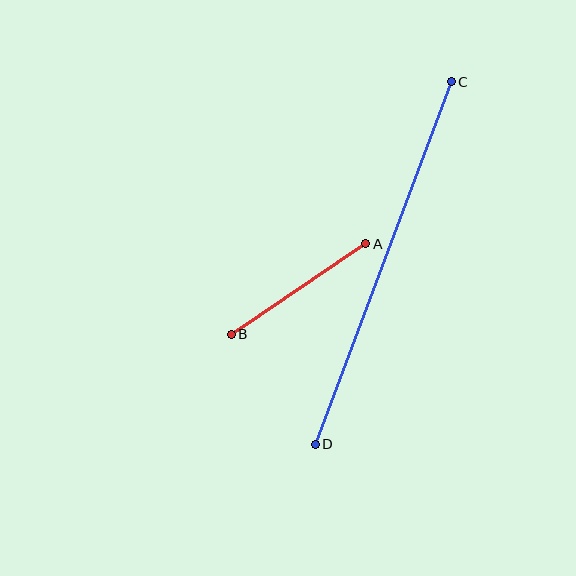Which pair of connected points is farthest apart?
Points C and D are farthest apart.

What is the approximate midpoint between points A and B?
The midpoint is at approximately (299, 289) pixels.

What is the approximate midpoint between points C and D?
The midpoint is at approximately (383, 263) pixels.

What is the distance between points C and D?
The distance is approximately 387 pixels.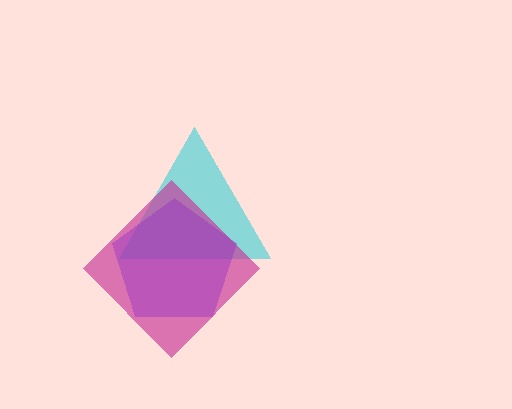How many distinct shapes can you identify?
There are 3 distinct shapes: a cyan triangle, a magenta diamond, a purple pentagon.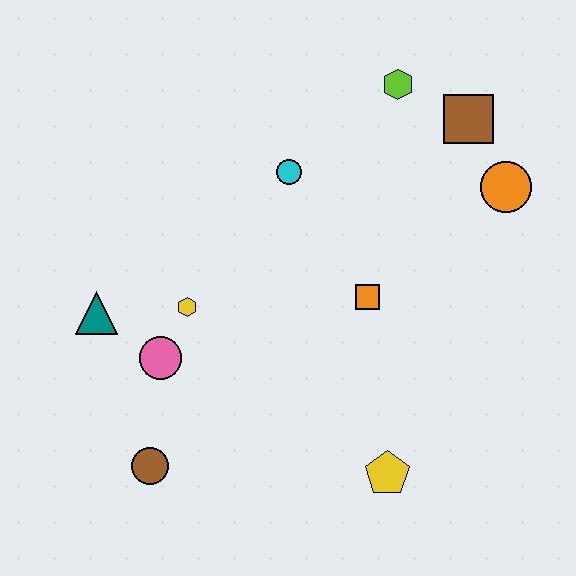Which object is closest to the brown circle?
The pink circle is closest to the brown circle.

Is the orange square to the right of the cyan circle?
Yes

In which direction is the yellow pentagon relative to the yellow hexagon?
The yellow pentagon is to the right of the yellow hexagon.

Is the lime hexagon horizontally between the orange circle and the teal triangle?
Yes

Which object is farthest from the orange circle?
The brown circle is farthest from the orange circle.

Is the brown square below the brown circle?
No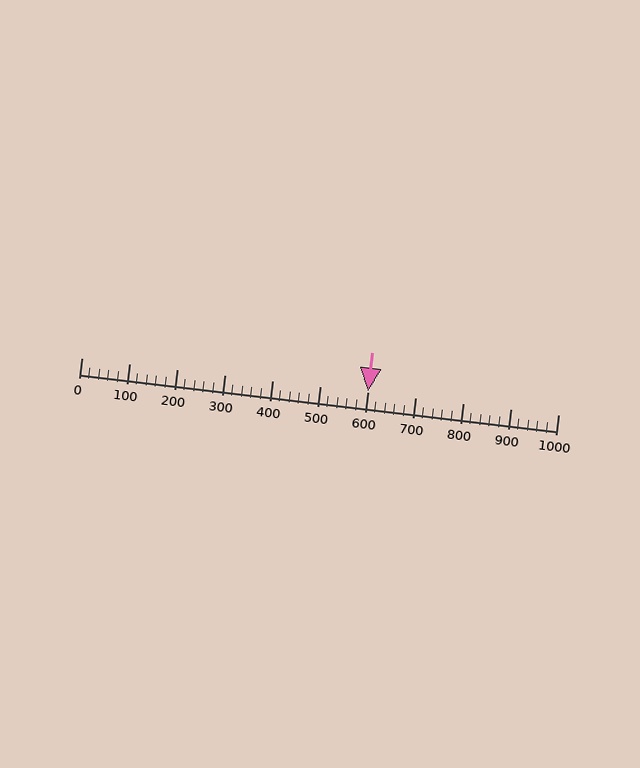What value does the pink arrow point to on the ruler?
The pink arrow points to approximately 600.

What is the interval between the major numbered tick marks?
The major tick marks are spaced 100 units apart.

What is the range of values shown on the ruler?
The ruler shows values from 0 to 1000.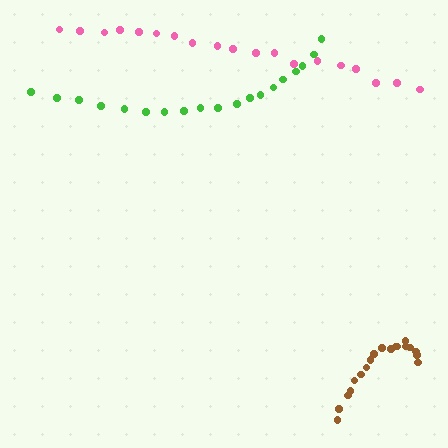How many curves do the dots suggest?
There are 3 distinct paths.